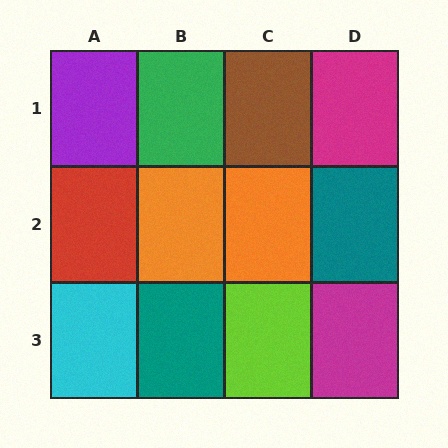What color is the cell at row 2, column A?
Red.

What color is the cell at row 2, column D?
Teal.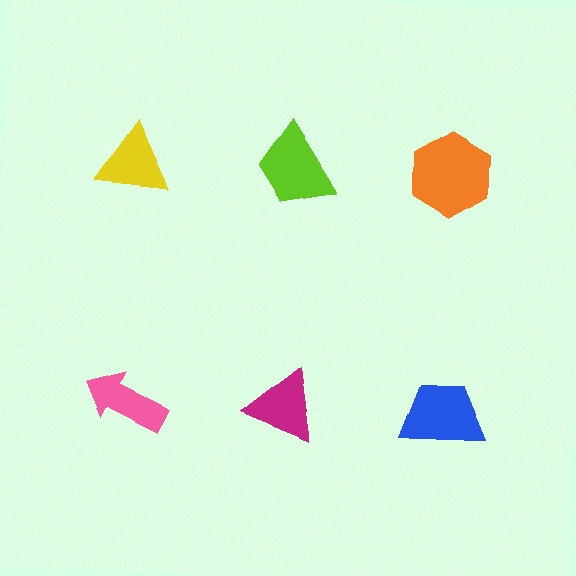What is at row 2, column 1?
A pink arrow.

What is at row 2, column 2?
A magenta triangle.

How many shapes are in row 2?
3 shapes.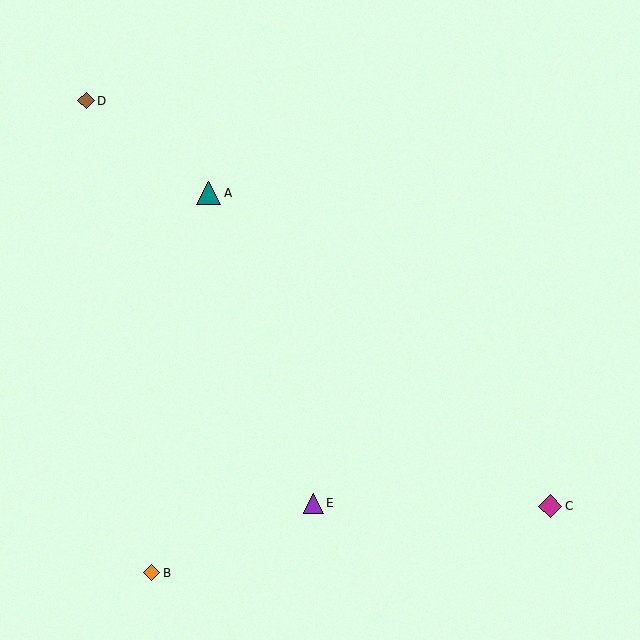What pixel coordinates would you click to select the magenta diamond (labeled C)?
Click at (550, 506) to select the magenta diamond C.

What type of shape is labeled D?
Shape D is a brown diamond.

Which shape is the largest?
The teal triangle (labeled A) is the largest.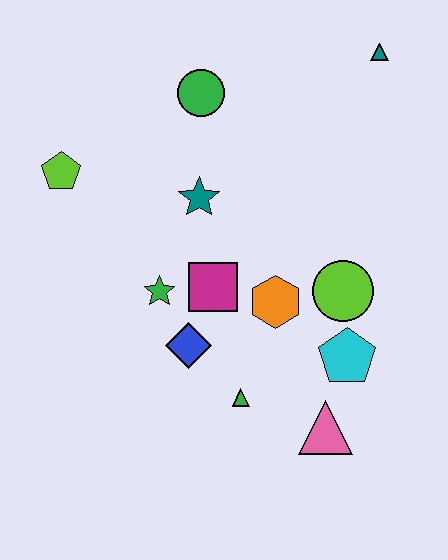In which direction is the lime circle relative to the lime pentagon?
The lime circle is to the right of the lime pentagon.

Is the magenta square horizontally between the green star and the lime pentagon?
No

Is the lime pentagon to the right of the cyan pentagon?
No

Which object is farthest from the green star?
The teal triangle is farthest from the green star.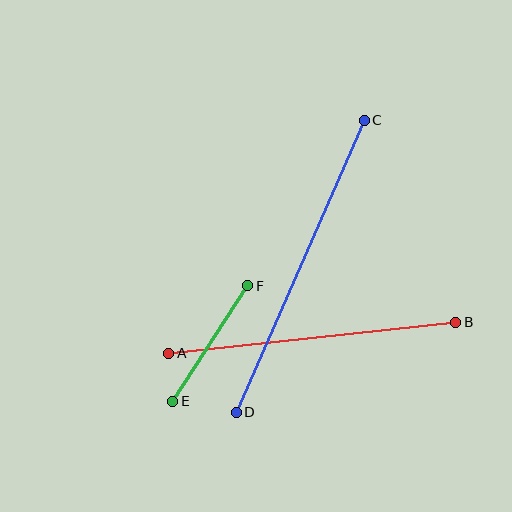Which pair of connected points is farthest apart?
Points C and D are farthest apart.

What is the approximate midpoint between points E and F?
The midpoint is at approximately (210, 344) pixels.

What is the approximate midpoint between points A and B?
The midpoint is at approximately (312, 338) pixels.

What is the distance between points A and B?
The distance is approximately 289 pixels.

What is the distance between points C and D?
The distance is approximately 319 pixels.